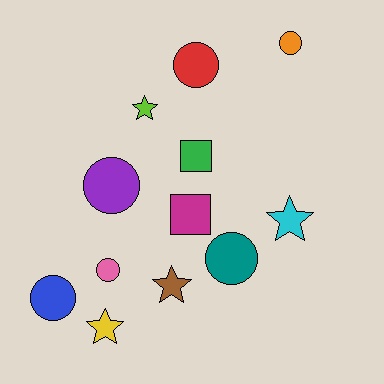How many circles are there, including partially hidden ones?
There are 6 circles.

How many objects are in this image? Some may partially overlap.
There are 12 objects.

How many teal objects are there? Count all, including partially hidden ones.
There is 1 teal object.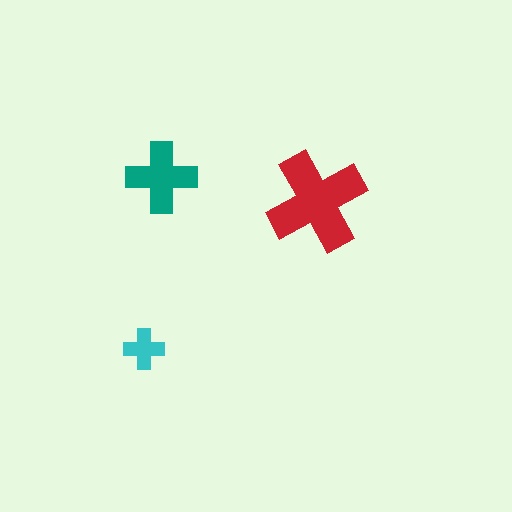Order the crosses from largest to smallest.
the red one, the teal one, the cyan one.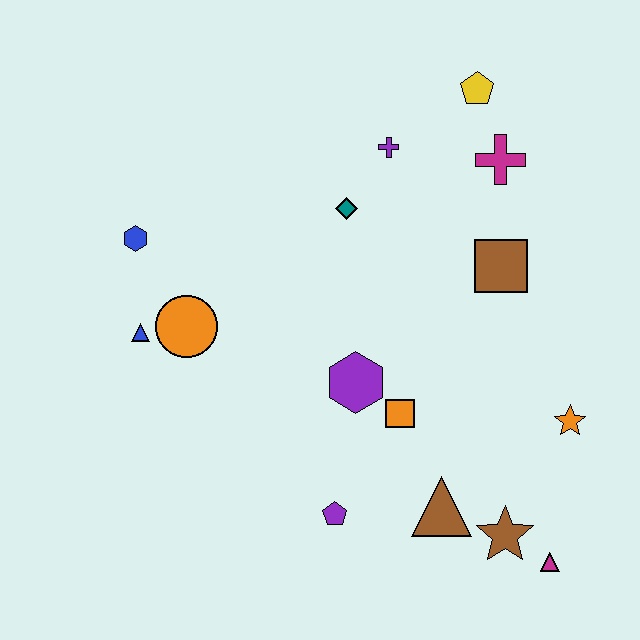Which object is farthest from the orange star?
The blue hexagon is farthest from the orange star.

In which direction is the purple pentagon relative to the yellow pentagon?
The purple pentagon is below the yellow pentagon.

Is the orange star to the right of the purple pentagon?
Yes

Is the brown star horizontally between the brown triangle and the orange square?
No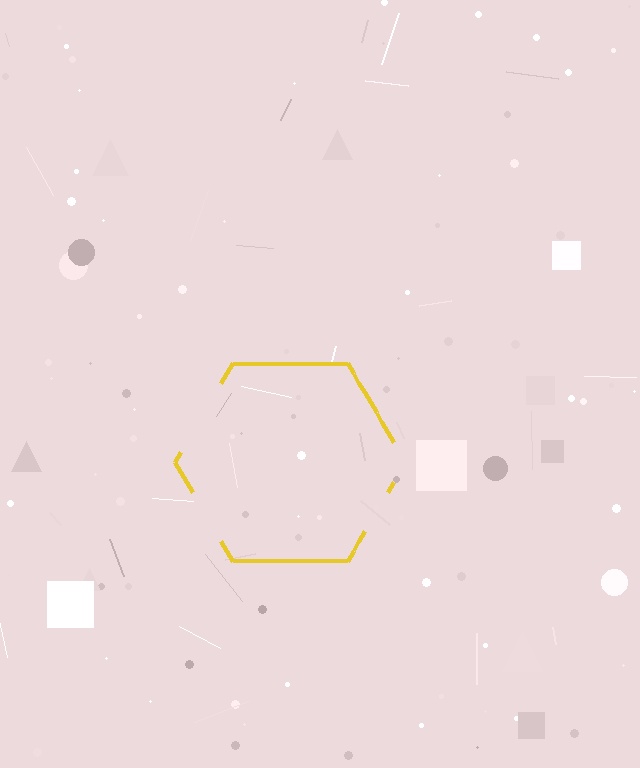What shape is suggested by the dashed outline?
The dashed outline suggests a hexagon.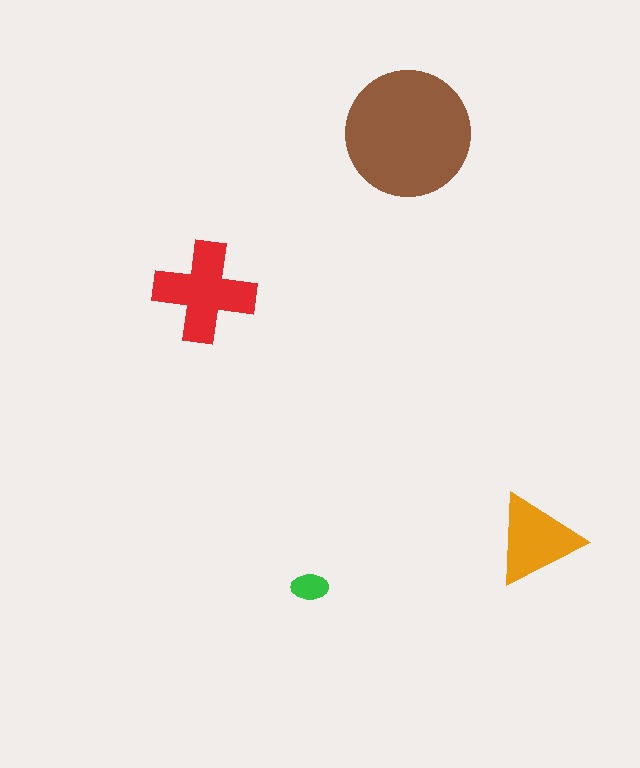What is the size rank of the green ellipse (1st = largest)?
4th.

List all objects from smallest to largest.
The green ellipse, the orange triangle, the red cross, the brown circle.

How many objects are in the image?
There are 4 objects in the image.